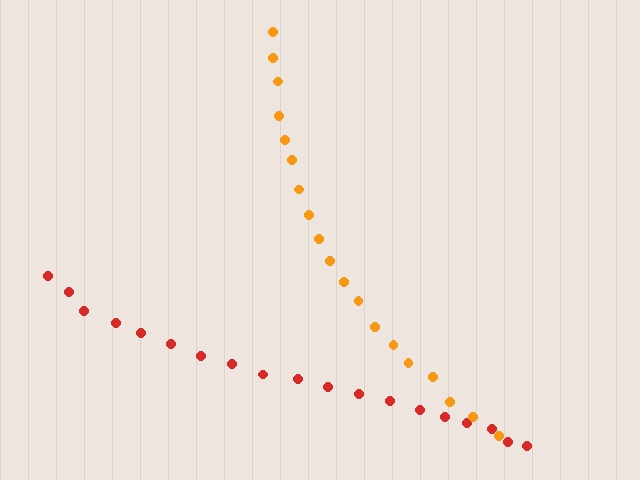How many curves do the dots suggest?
There are 2 distinct paths.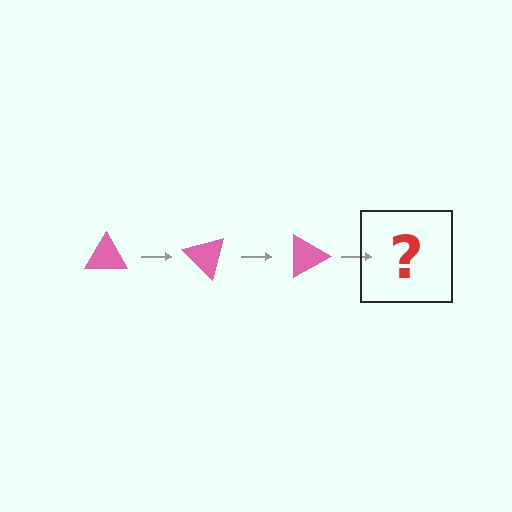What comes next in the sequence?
The next element should be a pink triangle rotated 135 degrees.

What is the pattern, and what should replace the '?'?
The pattern is that the triangle rotates 45 degrees each step. The '?' should be a pink triangle rotated 135 degrees.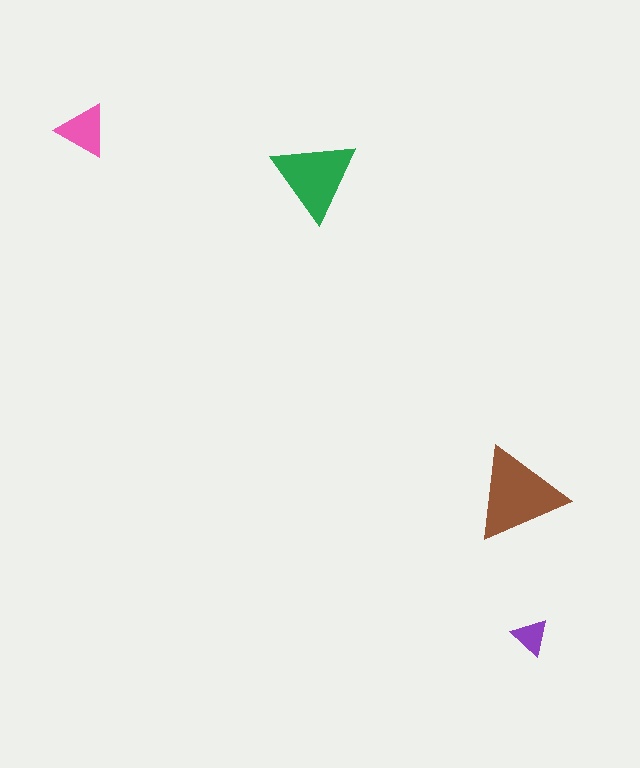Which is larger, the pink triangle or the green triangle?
The green one.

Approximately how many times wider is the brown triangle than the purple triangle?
About 2.5 times wider.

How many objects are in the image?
There are 4 objects in the image.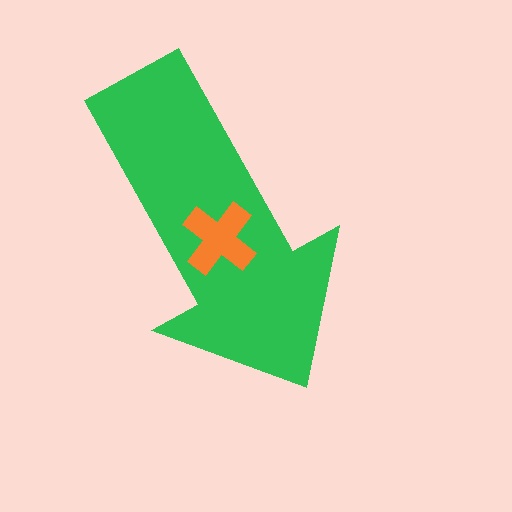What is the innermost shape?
The orange cross.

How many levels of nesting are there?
2.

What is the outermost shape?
The green arrow.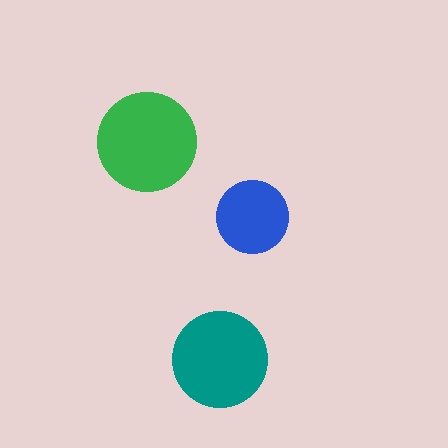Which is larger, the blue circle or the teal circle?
The teal one.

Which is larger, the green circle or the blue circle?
The green one.